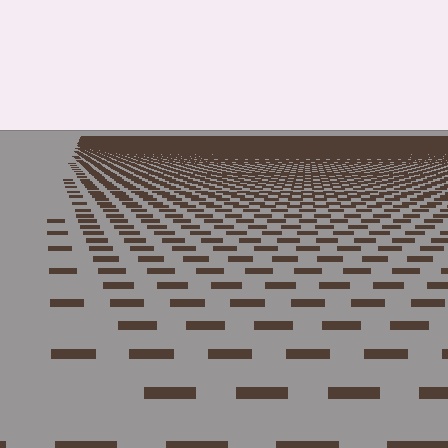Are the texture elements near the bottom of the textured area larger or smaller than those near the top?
Larger. Near the bottom, elements are closer to the viewer and appear at a bigger on-screen size.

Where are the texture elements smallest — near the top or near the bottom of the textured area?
Near the top.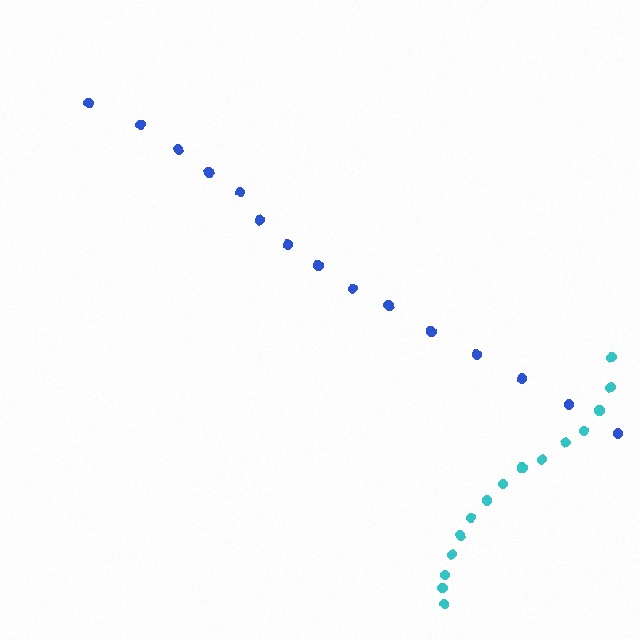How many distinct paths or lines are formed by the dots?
There are 2 distinct paths.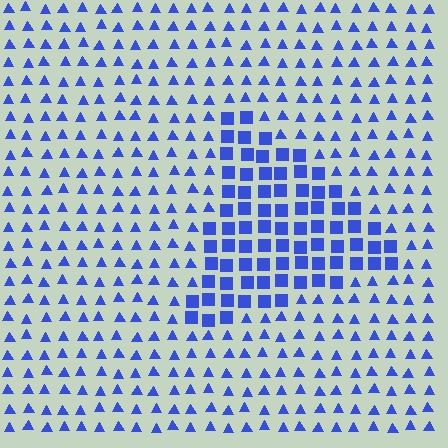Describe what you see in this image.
The image is filled with small blue elements arranged in a uniform grid. A triangle-shaped region contains squares, while the surrounding area contains triangles. The boundary is defined purely by the change in element shape.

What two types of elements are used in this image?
The image uses squares inside the triangle region and triangles outside it.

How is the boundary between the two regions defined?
The boundary is defined by a change in element shape: squares inside vs. triangles outside. All elements share the same color and spacing.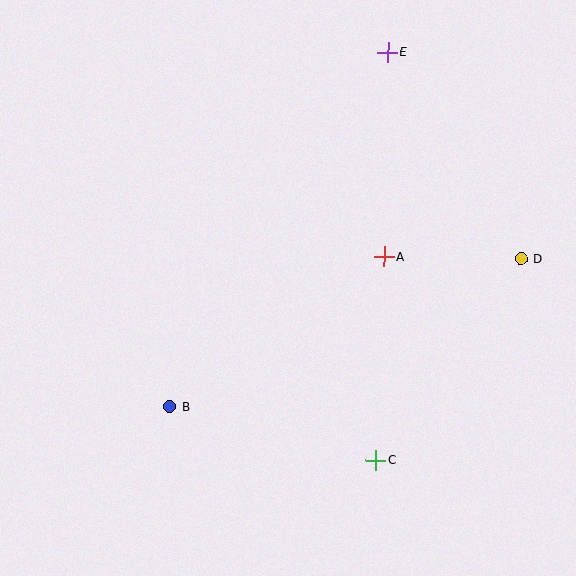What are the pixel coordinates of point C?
Point C is at (375, 460).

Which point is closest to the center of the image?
Point A at (384, 257) is closest to the center.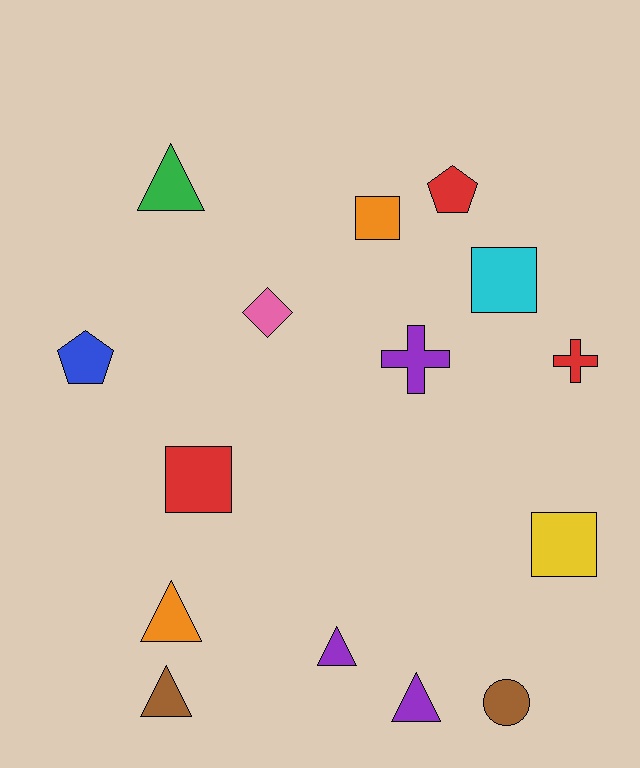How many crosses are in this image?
There are 2 crosses.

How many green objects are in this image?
There is 1 green object.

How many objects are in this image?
There are 15 objects.